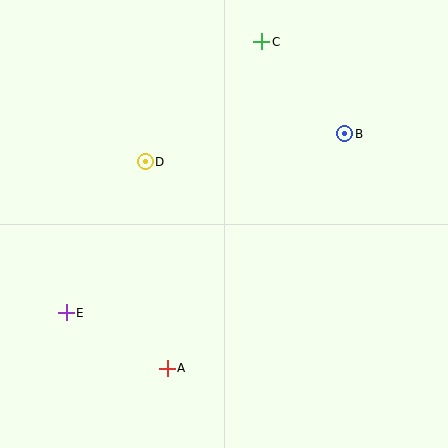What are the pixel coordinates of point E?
Point E is at (66, 313).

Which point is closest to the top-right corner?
Point B is closest to the top-right corner.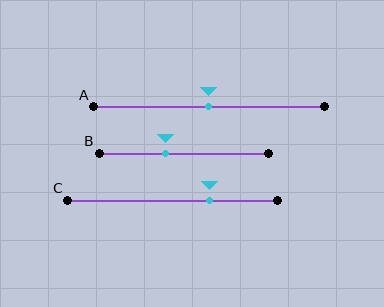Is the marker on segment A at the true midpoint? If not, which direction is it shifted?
Yes, the marker on segment A is at the true midpoint.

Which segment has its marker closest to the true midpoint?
Segment A has its marker closest to the true midpoint.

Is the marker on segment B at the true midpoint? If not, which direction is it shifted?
No, the marker on segment B is shifted to the left by about 11% of the segment length.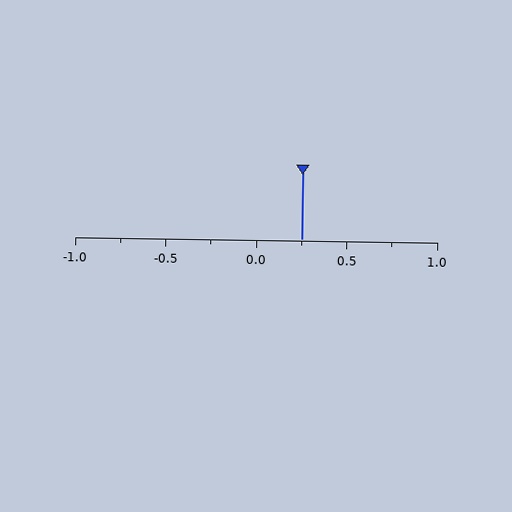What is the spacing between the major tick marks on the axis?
The major ticks are spaced 0.5 apart.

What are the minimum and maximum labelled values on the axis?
The axis runs from -1.0 to 1.0.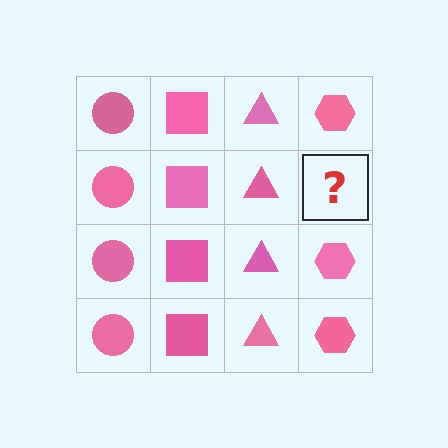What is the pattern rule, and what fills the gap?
The rule is that each column has a consistent shape. The gap should be filled with a pink hexagon.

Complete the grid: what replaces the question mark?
The question mark should be replaced with a pink hexagon.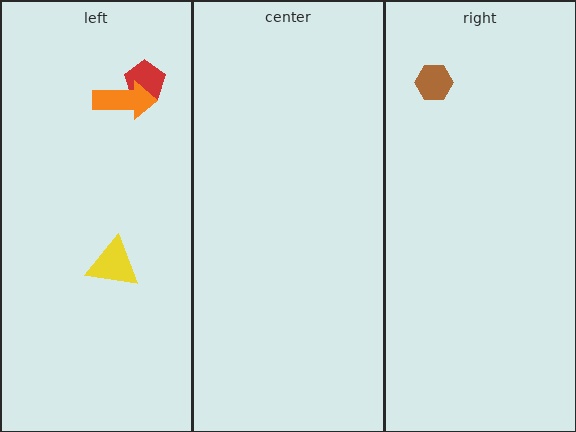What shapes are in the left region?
The yellow triangle, the red pentagon, the orange arrow.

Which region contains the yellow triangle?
The left region.